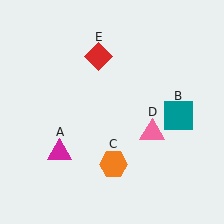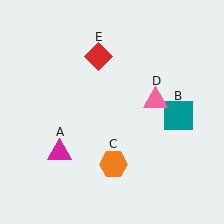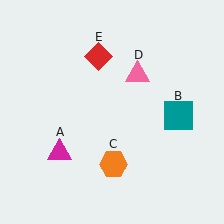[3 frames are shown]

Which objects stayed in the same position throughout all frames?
Magenta triangle (object A) and teal square (object B) and orange hexagon (object C) and red diamond (object E) remained stationary.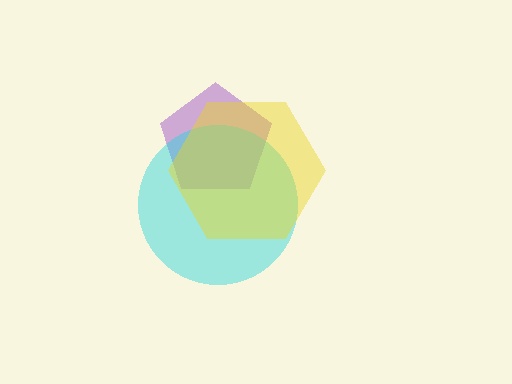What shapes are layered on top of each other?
The layered shapes are: a purple pentagon, a cyan circle, a yellow hexagon.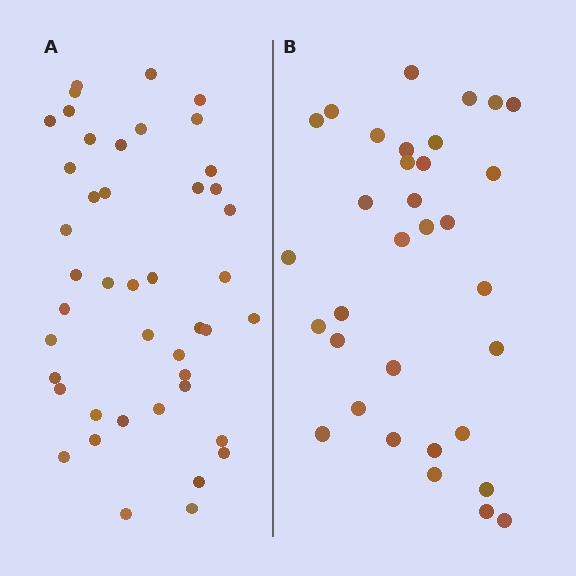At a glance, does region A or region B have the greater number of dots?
Region A (the left region) has more dots.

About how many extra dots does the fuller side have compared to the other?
Region A has roughly 12 or so more dots than region B.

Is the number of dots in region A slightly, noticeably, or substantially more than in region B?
Region A has noticeably more, but not dramatically so. The ratio is roughly 1.3 to 1.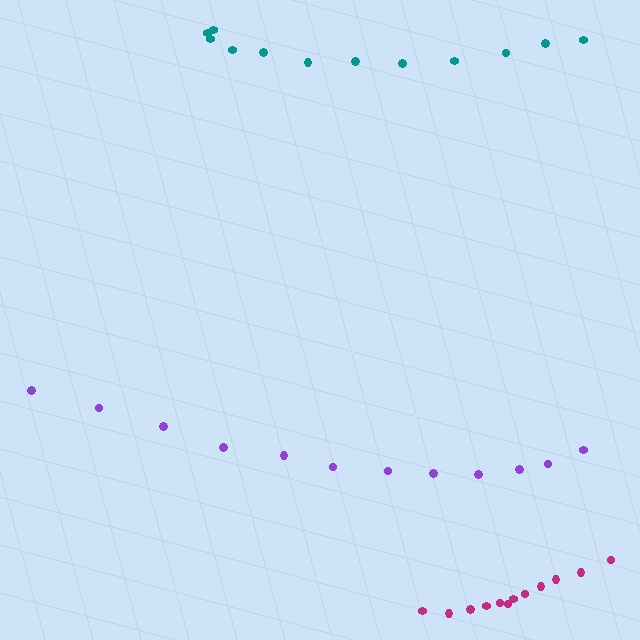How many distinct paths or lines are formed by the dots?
There are 3 distinct paths.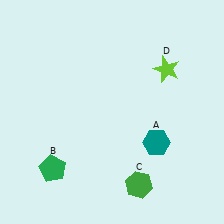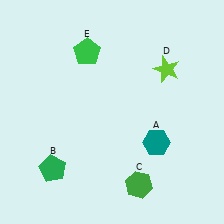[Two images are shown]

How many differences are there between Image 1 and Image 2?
There is 1 difference between the two images.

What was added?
A green pentagon (E) was added in Image 2.